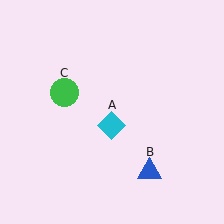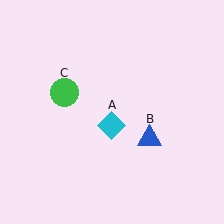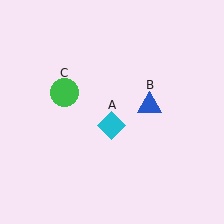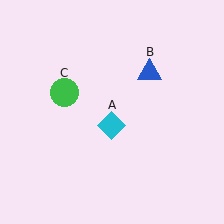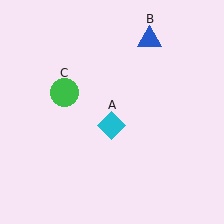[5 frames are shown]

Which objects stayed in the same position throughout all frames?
Cyan diamond (object A) and green circle (object C) remained stationary.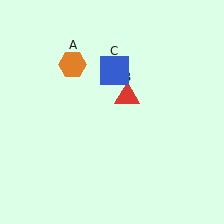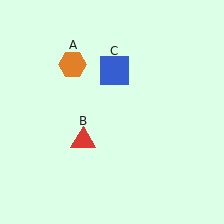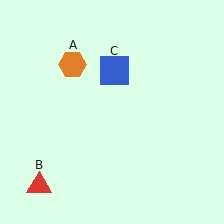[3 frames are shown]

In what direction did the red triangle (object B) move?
The red triangle (object B) moved down and to the left.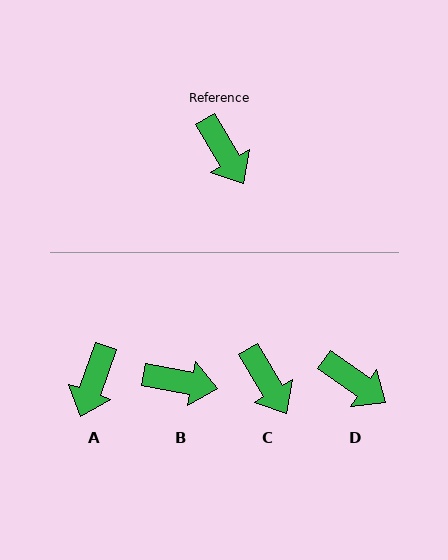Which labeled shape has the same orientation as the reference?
C.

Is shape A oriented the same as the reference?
No, it is off by about 51 degrees.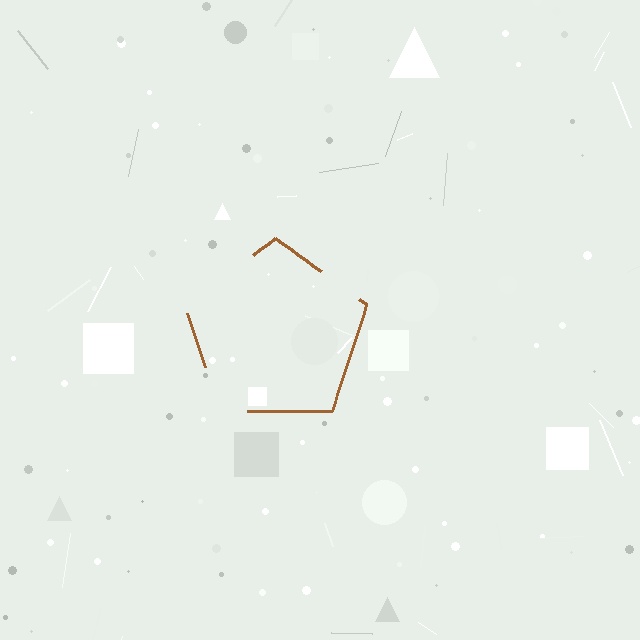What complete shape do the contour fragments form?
The contour fragments form a pentagon.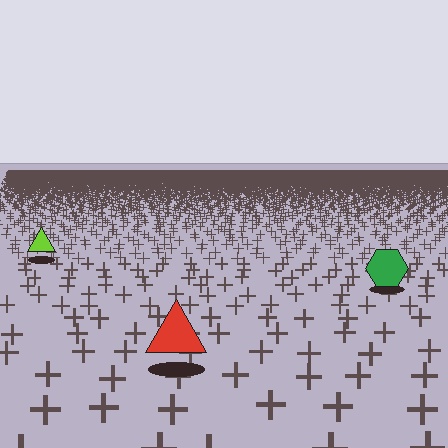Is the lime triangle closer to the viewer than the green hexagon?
No. The green hexagon is closer — you can tell from the texture gradient: the ground texture is coarser near it.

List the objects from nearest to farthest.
From nearest to farthest: the red triangle, the green hexagon, the lime triangle.